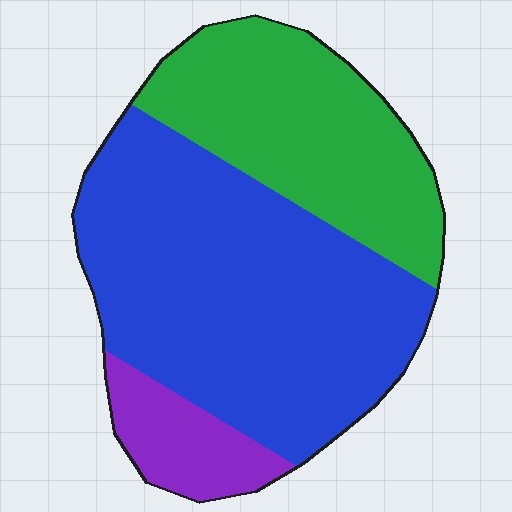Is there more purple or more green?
Green.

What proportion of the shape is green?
Green covers around 30% of the shape.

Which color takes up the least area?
Purple, at roughly 10%.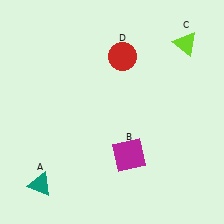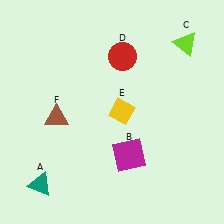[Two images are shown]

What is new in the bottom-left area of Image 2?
A brown triangle (F) was added in the bottom-left area of Image 2.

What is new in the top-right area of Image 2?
A yellow diamond (E) was added in the top-right area of Image 2.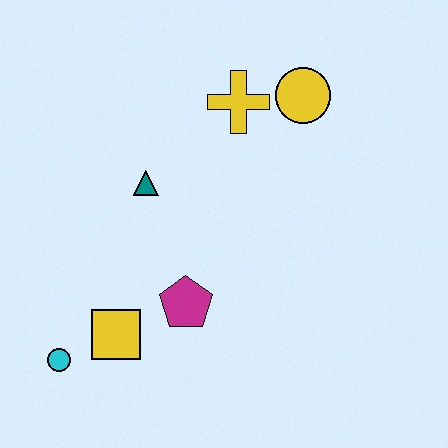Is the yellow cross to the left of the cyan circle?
No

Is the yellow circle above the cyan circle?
Yes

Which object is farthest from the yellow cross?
The cyan circle is farthest from the yellow cross.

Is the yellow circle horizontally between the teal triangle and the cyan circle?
No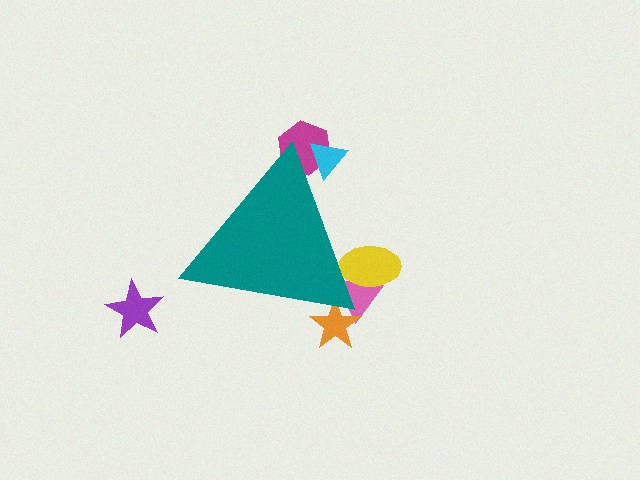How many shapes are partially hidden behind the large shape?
5 shapes are partially hidden.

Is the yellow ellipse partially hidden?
Yes, the yellow ellipse is partially hidden behind the teal triangle.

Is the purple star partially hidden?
No, the purple star is fully visible.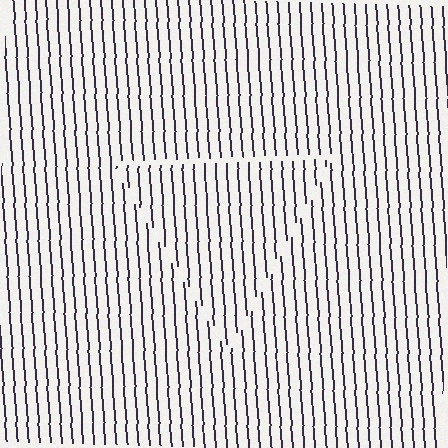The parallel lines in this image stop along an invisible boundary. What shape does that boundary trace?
An illusory triangle. The interior of the shape contains the same grating, shifted by half a period — the contour is defined by the phase discontinuity where line-ends from the inner and outer gratings abut.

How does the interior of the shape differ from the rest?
The interior of the shape contains the same grating, shifted by half a period — the contour is defined by the phase discontinuity where line-ends from the inner and outer gratings abut.